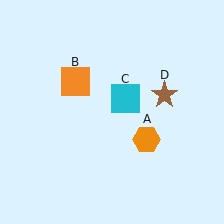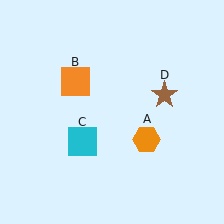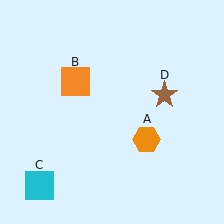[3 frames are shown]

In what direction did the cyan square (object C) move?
The cyan square (object C) moved down and to the left.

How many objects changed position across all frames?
1 object changed position: cyan square (object C).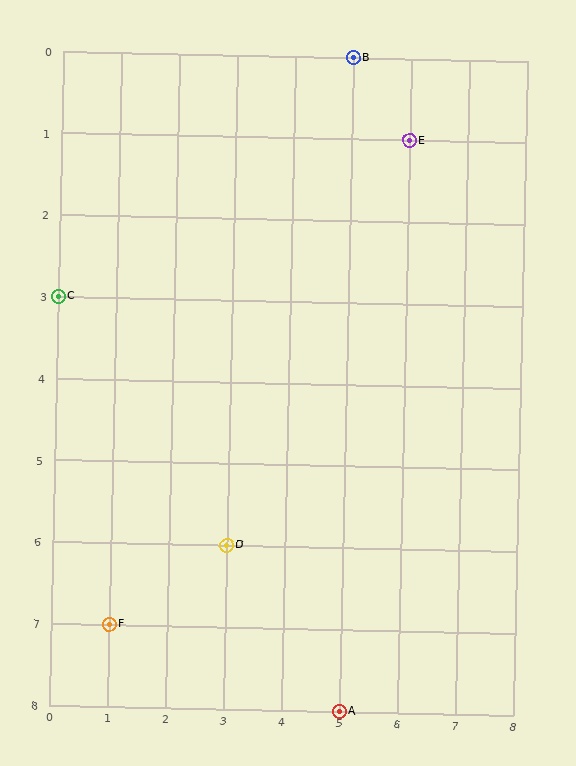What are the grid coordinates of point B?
Point B is at grid coordinates (5, 0).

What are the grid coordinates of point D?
Point D is at grid coordinates (3, 6).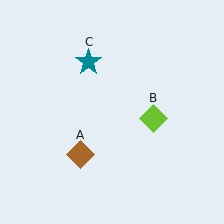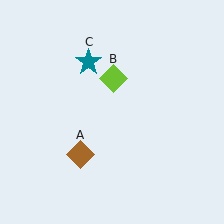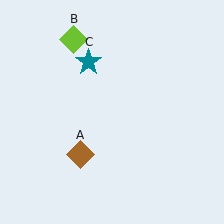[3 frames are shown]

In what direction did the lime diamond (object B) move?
The lime diamond (object B) moved up and to the left.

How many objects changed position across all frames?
1 object changed position: lime diamond (object B).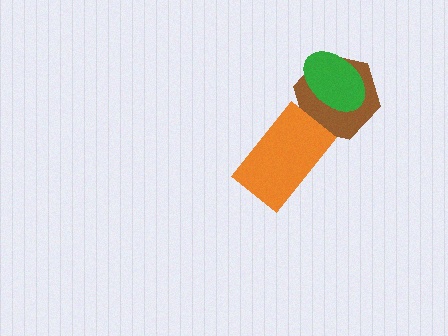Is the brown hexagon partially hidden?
Yes, it is partially covered by another shape.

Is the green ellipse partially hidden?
No, no other shape covers it.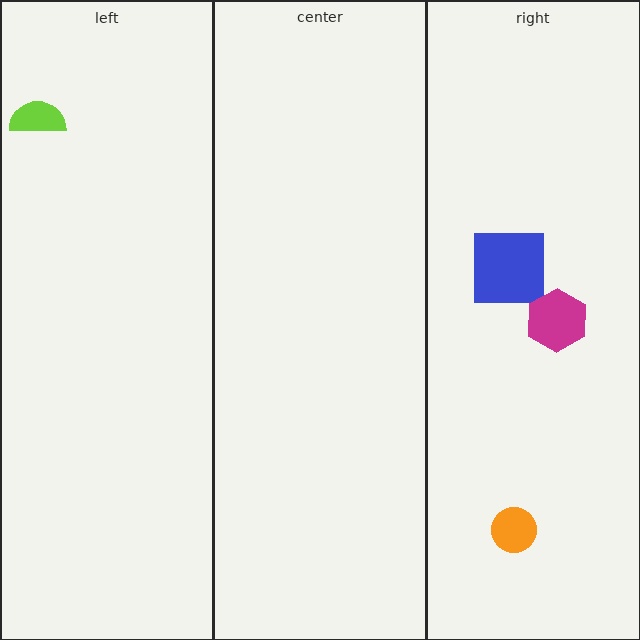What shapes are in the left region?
The lime semicircle.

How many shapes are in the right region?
3.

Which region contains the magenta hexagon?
The right region.